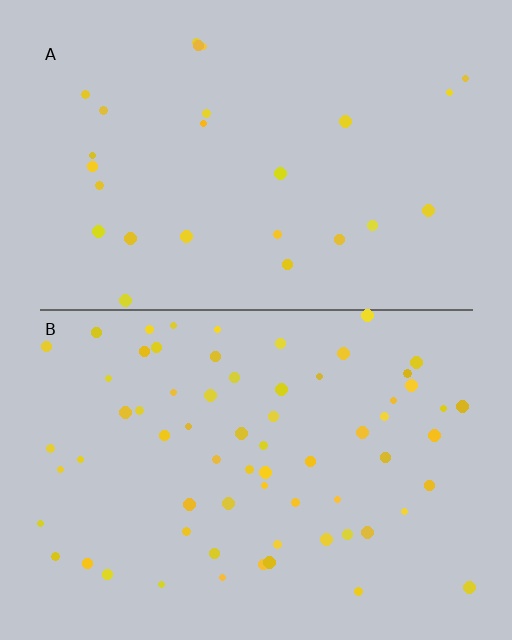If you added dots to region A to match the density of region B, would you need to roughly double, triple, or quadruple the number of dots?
Approximately triple.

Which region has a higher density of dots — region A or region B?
B (the bottom).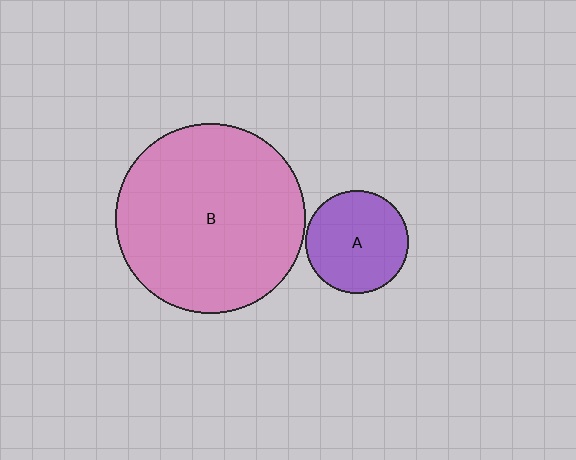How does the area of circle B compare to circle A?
Approximately 3.4 times.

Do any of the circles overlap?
No, none of the circles overlap.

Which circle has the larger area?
Circle B (pink).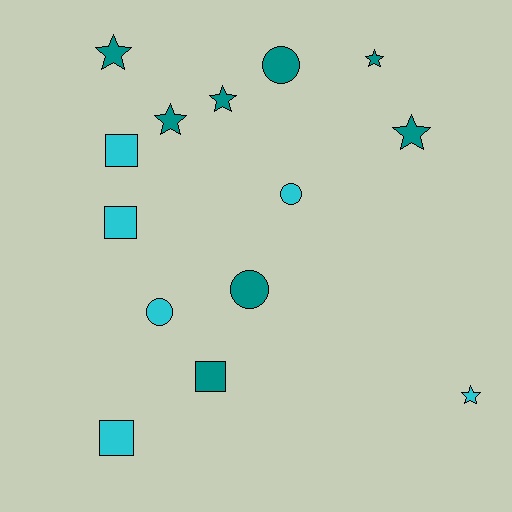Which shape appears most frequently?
Star, with 6 objects.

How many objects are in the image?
There are 14 objects.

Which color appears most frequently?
Teal, with 8 objects.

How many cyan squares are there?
There are 3 cyan squares.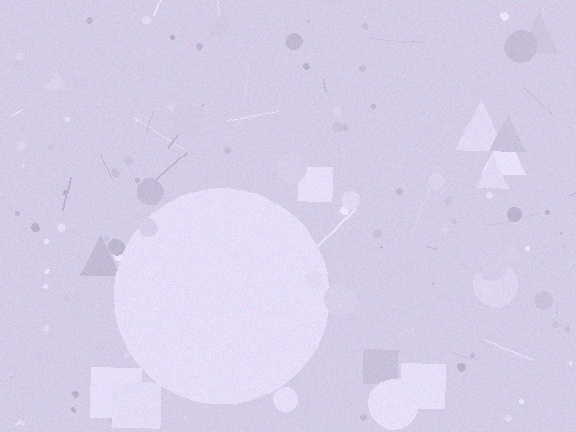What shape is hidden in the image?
A circle is hidden in the image.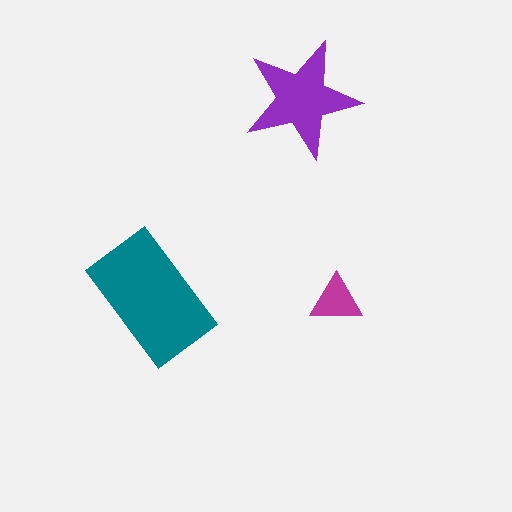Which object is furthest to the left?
The teal rectangle is leftmost.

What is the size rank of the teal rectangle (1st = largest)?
1st.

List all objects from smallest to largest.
The magenta triangle, the purple star, the teal rectangle.